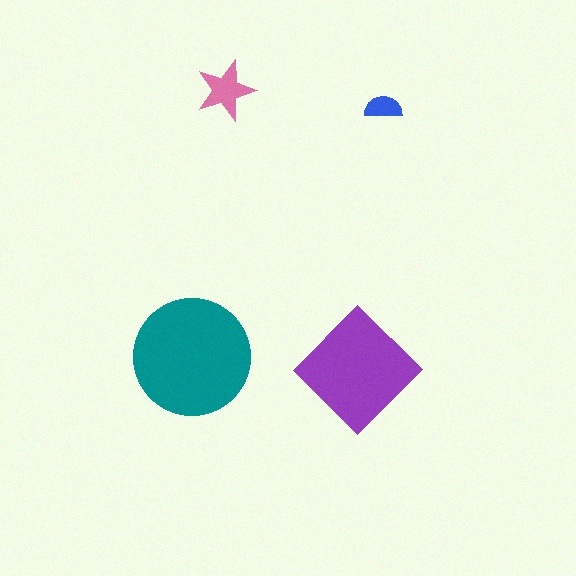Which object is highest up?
The pink star is topmost.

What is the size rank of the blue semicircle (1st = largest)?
4th.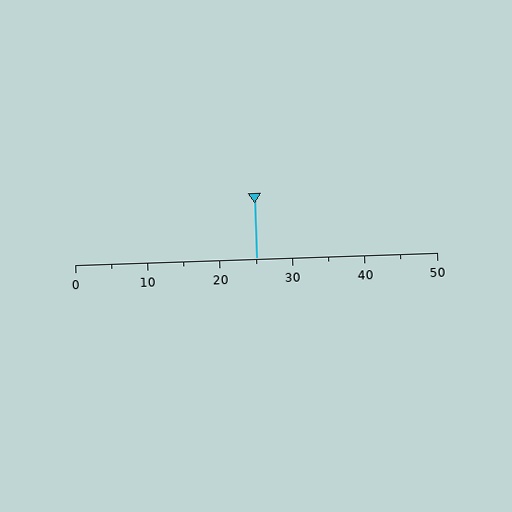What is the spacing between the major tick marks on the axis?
The major ticks are spaced 10 apart.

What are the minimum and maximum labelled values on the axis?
The axis runs from 0 to 50.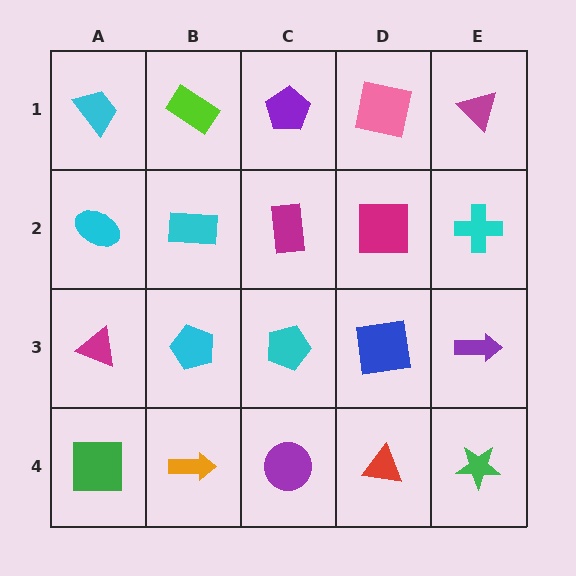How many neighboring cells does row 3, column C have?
4.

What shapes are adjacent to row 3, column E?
A cyan cross (row 2, column E), a green star (row 4, column E), a blue square (row 3, column D).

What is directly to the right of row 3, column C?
A blue square.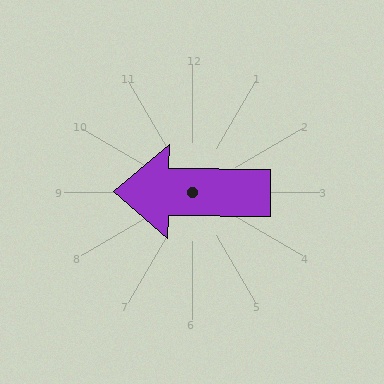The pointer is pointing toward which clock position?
Roughly 9 o'clock.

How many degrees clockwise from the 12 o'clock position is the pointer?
Approximately 271 degrees.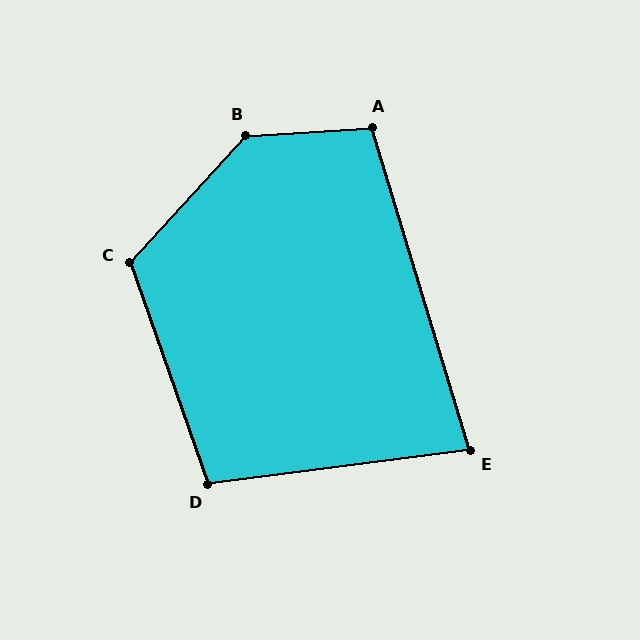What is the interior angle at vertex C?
Approximately 118 degrees (obtuse).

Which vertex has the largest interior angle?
B, at approximately 136 degrees.